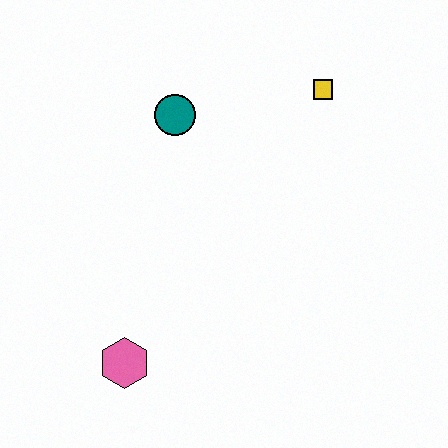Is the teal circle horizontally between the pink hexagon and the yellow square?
Yes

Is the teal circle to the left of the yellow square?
Yes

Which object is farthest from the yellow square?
The pink hexagon is farthest from the yellow square.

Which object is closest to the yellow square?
The teal circle is closest to the yellow square.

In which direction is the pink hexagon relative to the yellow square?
The pink hexagon is below the yellow square.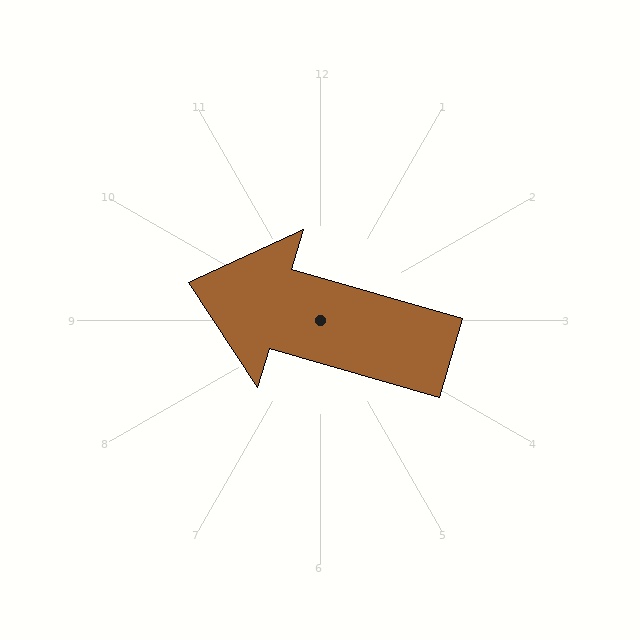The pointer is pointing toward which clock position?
Roughly 10 o'clock.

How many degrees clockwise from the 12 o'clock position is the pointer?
Approximately 286 degrees.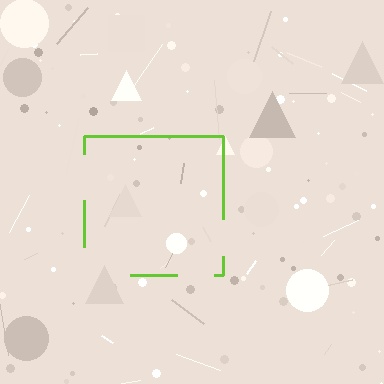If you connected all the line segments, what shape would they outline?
They would outline a square.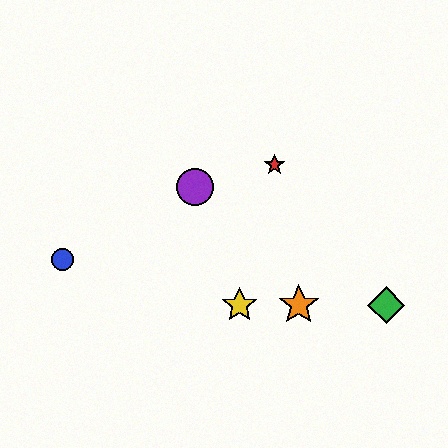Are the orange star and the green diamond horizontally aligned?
Yes, both are at y≈305.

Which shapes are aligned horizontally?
The green diamond, the yellow star, the orange star are aligned horizontally.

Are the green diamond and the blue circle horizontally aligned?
No, the green diamond is at y≈305 and the blue circle is at y≈259.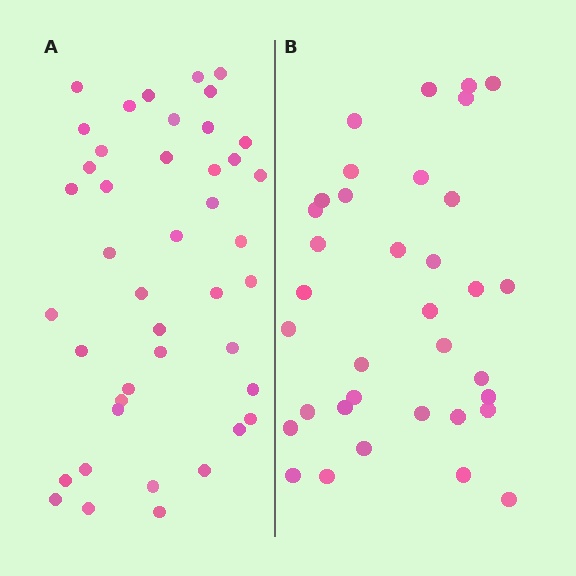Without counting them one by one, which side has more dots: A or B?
Region A (the left region) has more dots.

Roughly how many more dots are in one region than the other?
Region A has roughly 8 or so more dots than region B.